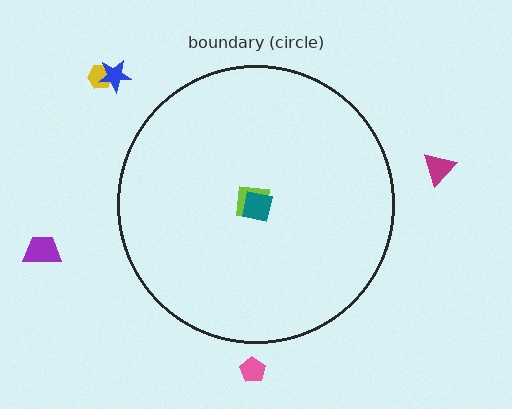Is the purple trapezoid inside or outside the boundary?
Outside.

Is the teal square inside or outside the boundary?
Inside.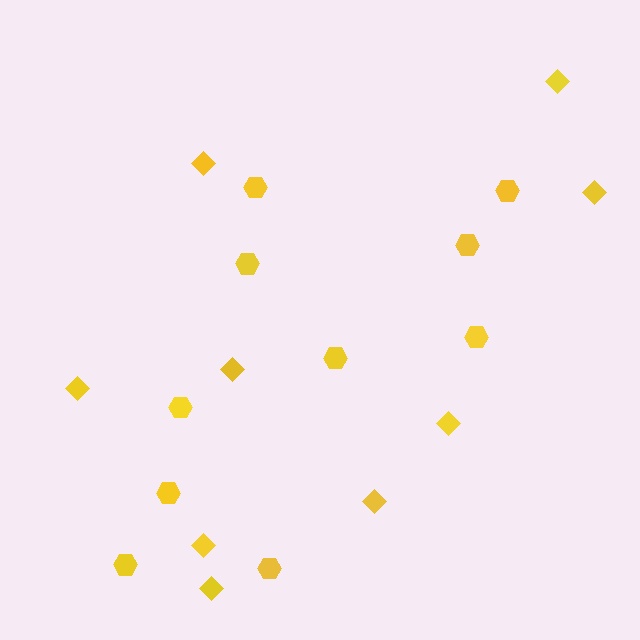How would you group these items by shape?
There are 2 groups: one group of hexagons (10) and one group of diamonds (9).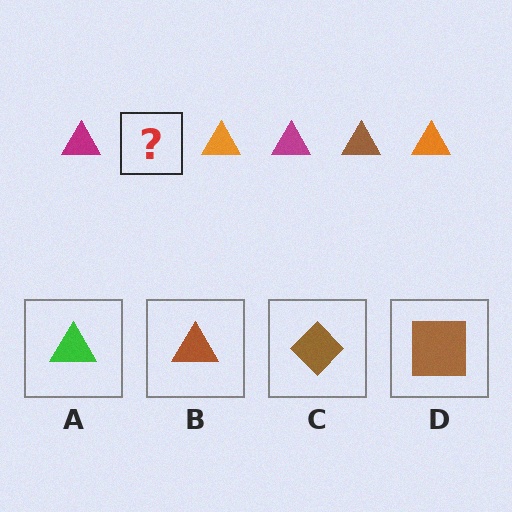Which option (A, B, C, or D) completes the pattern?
B.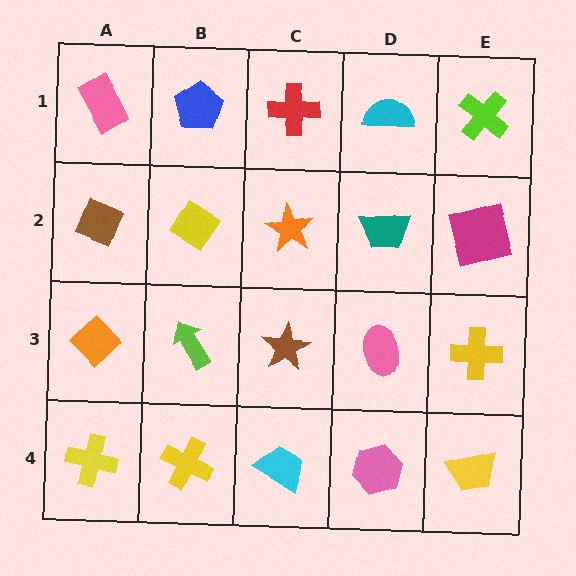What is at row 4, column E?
A yellow trapezoid.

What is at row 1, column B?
A blue pentagon.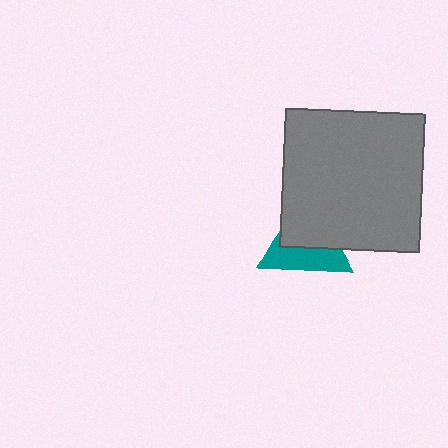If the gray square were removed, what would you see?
You would see the complete teal triangle.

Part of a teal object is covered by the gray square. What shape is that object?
It is a triangle.